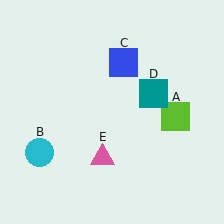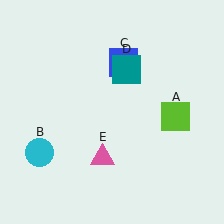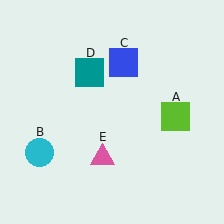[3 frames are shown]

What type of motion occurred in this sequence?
The teal square (object D) rotated counterclockwise around the center of the scene.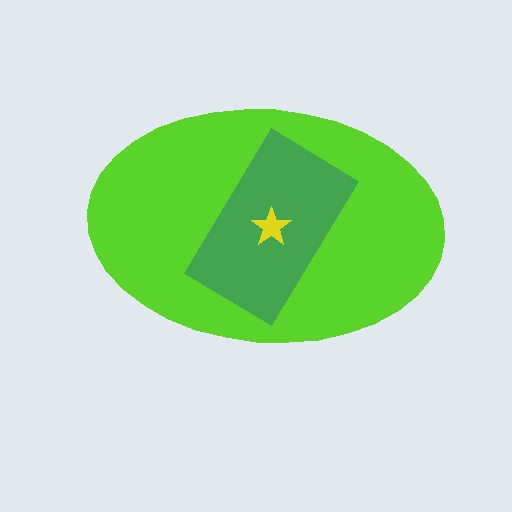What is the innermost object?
The yellow star.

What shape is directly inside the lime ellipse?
The green rectangle.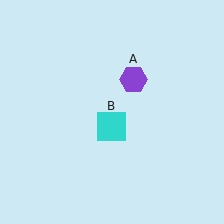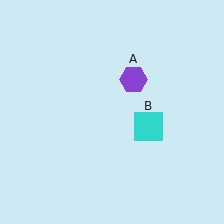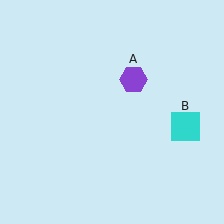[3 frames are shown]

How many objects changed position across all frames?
1 object changed position: cyan square (object B).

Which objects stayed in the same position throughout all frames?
Purple hexagon (object A) remained stationary.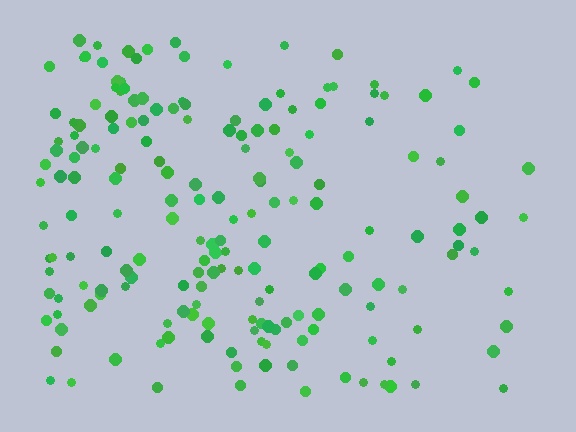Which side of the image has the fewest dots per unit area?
The right.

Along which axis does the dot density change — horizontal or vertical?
Horizontal.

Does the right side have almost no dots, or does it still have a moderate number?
Still a moderate number, just noticeably fewer than the left.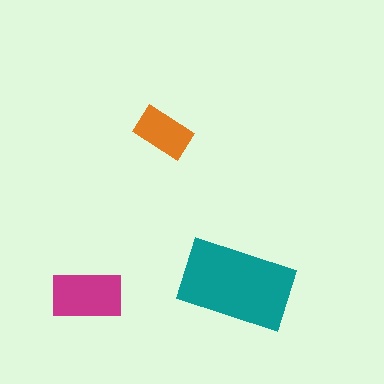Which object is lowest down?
The magenta rectangle is bottommost.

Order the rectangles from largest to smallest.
the teal one, the magenta one, the orange one.